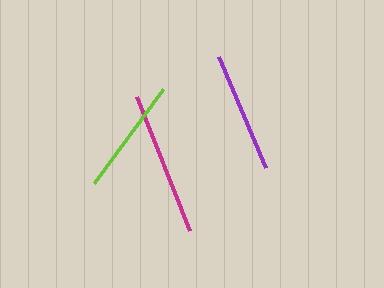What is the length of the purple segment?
The purple segment is approximately 120 pixels long.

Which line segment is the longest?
The magenta line is the longest at approximately 144 pixels.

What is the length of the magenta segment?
The magenta segment is approximately 144 pixels long.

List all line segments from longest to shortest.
From longest to shortest: magenta, purple, lime.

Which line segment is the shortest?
The lime line is the shortest at approximately 117 pixels.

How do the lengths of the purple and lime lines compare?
The purple and lime lines are approximately the same length.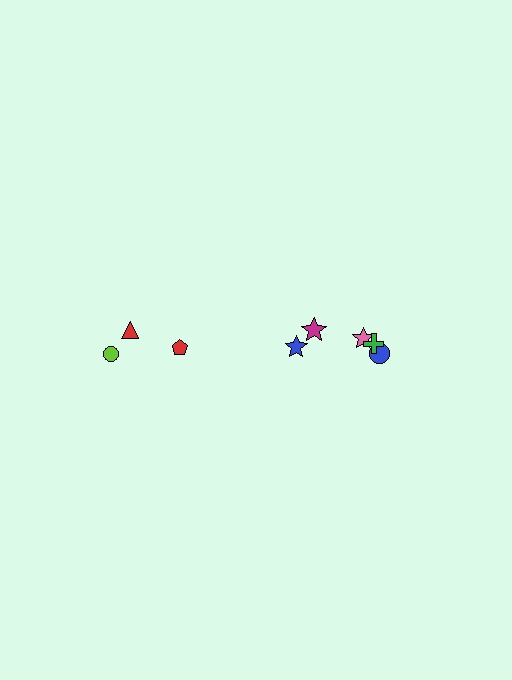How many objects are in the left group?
There are 3 objects.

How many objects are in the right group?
There are 5 objects.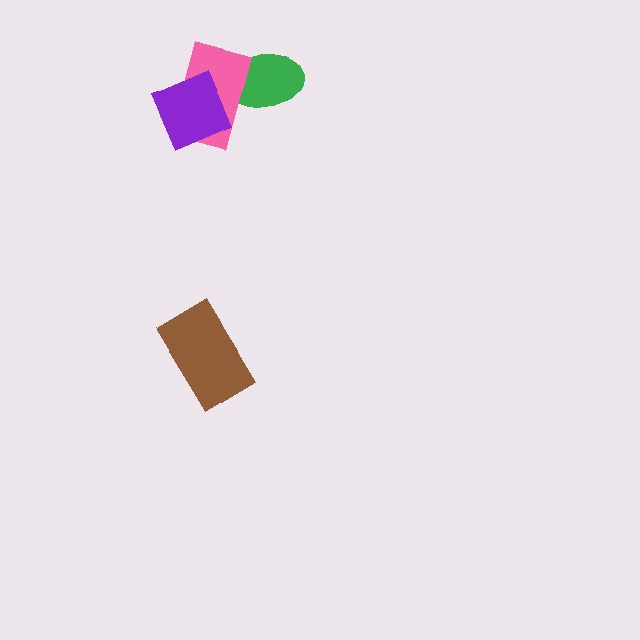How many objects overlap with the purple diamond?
1 object overlaps with the purple diamond.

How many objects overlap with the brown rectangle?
0 objects overlap with the brown rectangle.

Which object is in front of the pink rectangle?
The purple diamond is in front of the pink rectangle.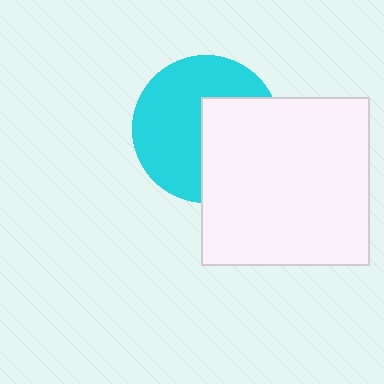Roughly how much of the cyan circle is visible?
About half of it is visible (roughly 59%).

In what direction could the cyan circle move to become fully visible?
The cyan circle could move left. That would shift it out from behind the white square entirely.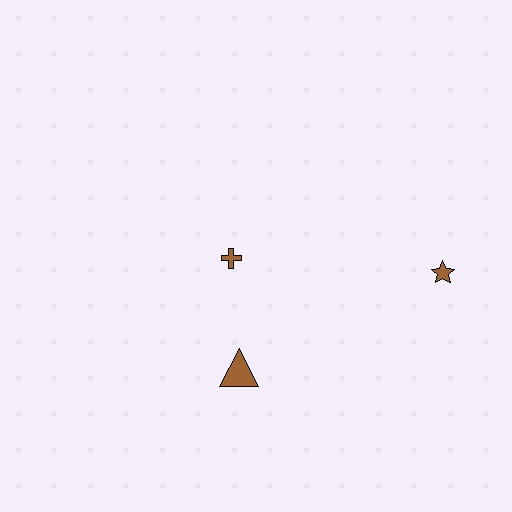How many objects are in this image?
There are 3 objects.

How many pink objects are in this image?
There are no pink objects.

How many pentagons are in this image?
There are no pentagons.